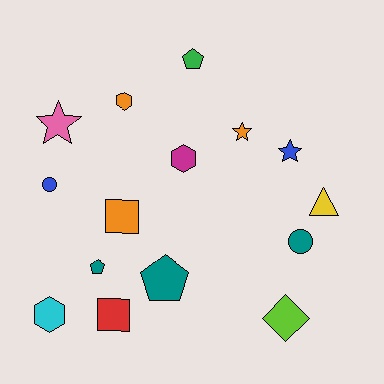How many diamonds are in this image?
There is 1 diamond.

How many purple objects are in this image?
There are no purple objects.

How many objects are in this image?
There are 15 objects.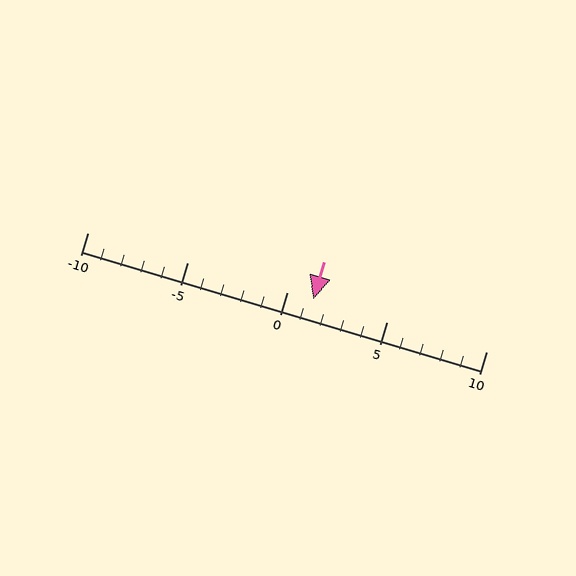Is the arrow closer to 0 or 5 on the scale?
The arrow is closer to 0.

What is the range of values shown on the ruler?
The ruler shows values from -10 to 10.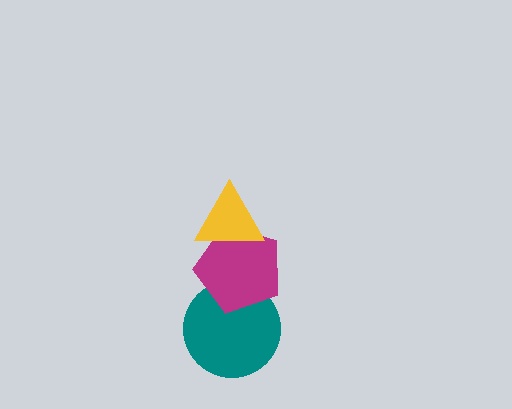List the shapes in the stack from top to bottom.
From top to bottom: the yellow triangle, the magenta pentagon, the teal circle.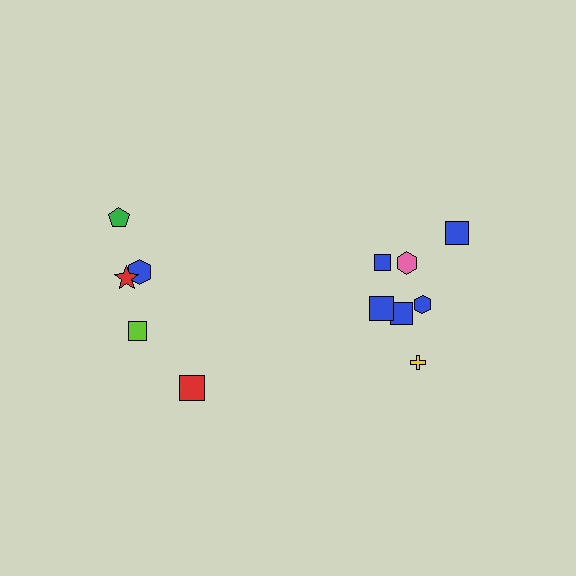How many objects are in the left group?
There are 5 objects.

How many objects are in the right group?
There are 7 objects.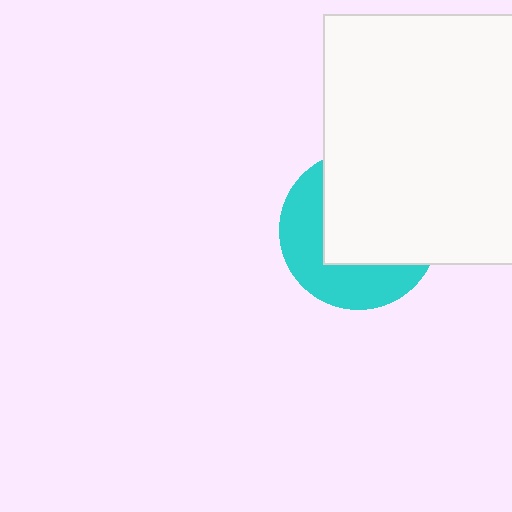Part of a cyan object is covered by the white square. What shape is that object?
It is a circle.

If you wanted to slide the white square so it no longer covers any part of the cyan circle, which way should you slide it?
Slide it toward the upper-right — that is the most direct way to separate the two shapes.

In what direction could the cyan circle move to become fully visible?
The cyan circle could move toward the lower-left. That would shift it out from behind the white square entirely.